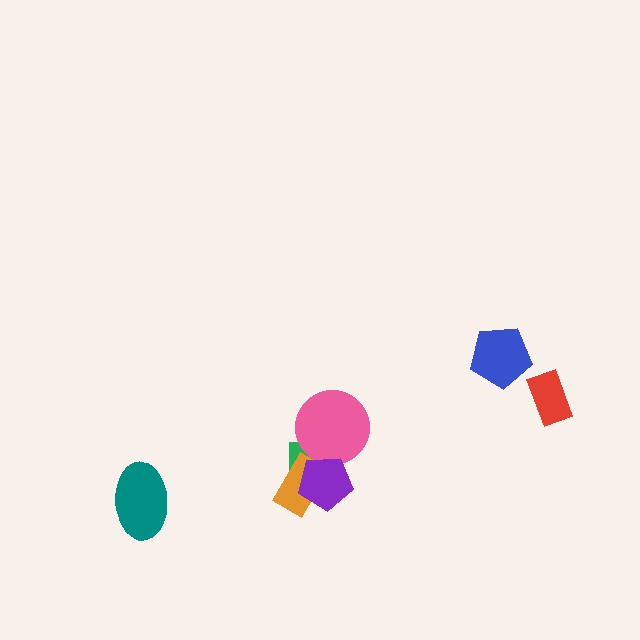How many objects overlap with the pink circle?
2 objects overlap with the pink circle.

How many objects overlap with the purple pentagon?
3 objects overlap with the purple pentagon.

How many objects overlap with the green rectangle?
3 objects overlap with the green rectangle.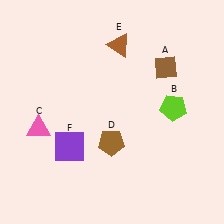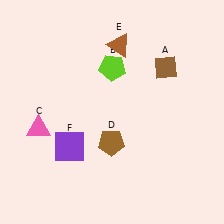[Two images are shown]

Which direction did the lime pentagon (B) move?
The lime pentagon (B) moved left.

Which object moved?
The lime pentagon (B) moved left.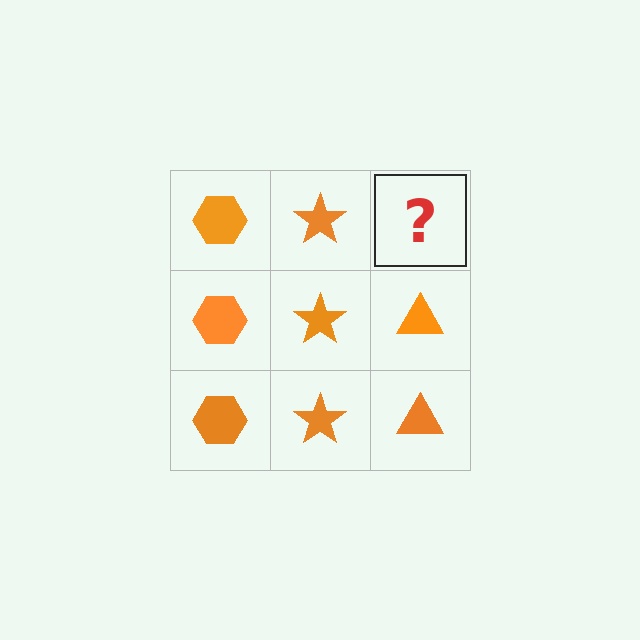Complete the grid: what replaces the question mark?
The question mark should be replaced with an orange triangle.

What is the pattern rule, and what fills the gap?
The rule is that each column has a consistent shape. The gap should be filled with an orange triangle.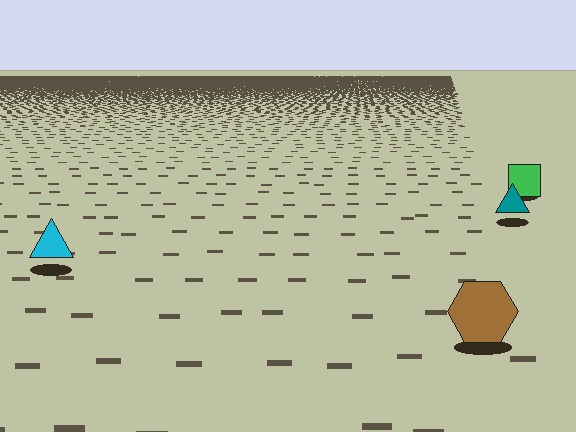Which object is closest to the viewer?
The brown hexagon is closest. The texture marks near it are larger and more spread out.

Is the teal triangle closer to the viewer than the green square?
Yes. The teal triangle is closer — you can tell from the texture gradient: the ground texture is coarser near it.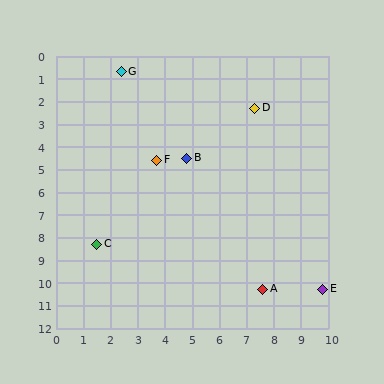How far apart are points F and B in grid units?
Points F and B are about 1.1 grid units apart.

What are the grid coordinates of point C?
Point C is at approximately (1.5, 8.3).